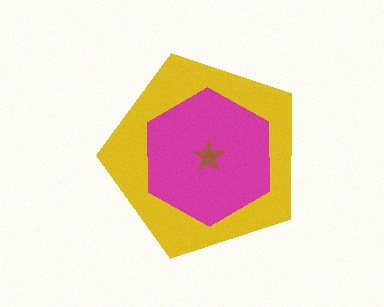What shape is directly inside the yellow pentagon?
The magenta hexagon.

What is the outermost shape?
The yellow pentagon.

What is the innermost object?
The brown star.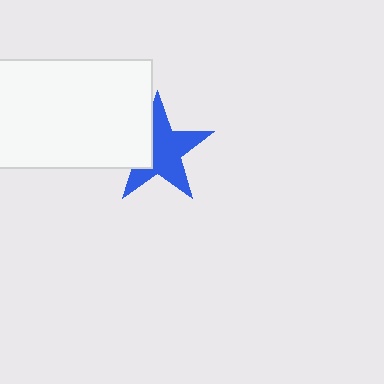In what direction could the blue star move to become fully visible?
The blue star could move right. That would shift it out from behind the white rectangle entirely.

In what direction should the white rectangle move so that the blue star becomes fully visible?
The white rectangle should move left. That is the shortest direction to clear the overlap and leave the blue star fully visible.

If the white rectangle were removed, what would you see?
You would see the complete blue star.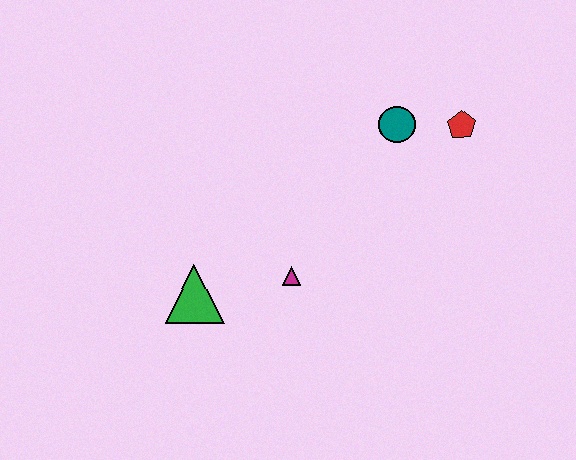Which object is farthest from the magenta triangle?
The red pentagon is farthest from the magenta triangle.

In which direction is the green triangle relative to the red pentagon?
The green triangle is to the left of the red pentagon.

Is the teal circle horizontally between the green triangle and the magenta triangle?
No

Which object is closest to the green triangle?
The magenta triangle is closest to the green triangle.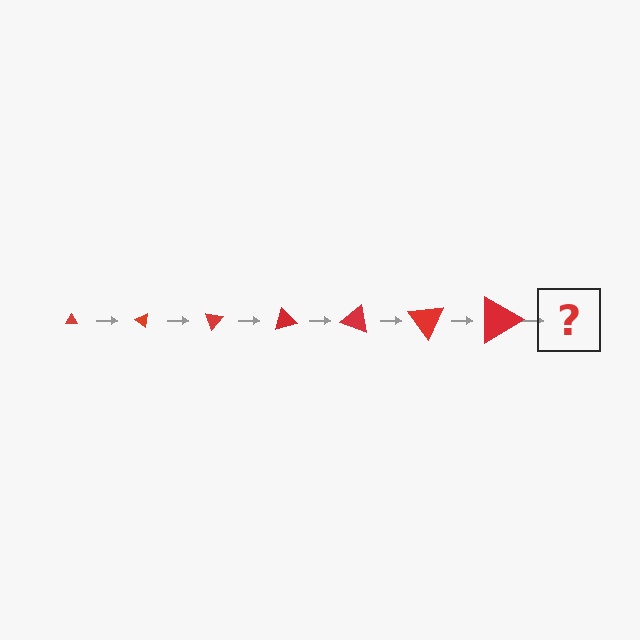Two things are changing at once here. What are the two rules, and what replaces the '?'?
The two rules are that the triangle grows larger each step and it rotates 35 degrees each step. The '?' should be a triangle, larger than the previous one and rotated 245 degrees from the start.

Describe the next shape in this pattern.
It should be a triangle, larger than the previous one and rotated 245 degrees from the start.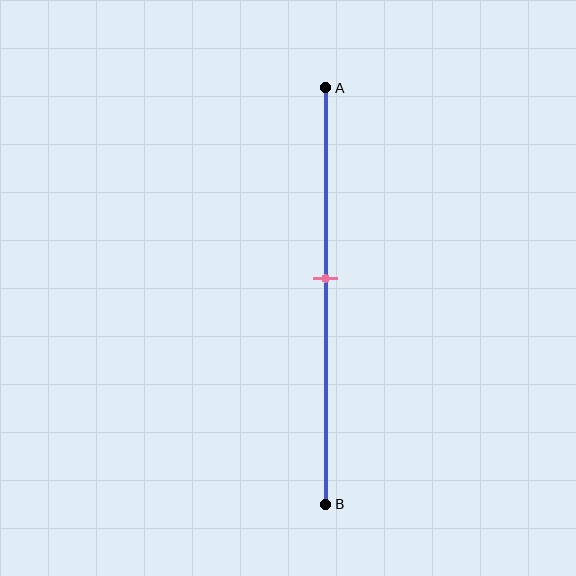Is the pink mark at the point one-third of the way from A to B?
No, the mark is at about 45% from A, not at the 33% one-third point.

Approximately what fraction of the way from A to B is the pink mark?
The pink mark is approximately 45% of the way from A to B.